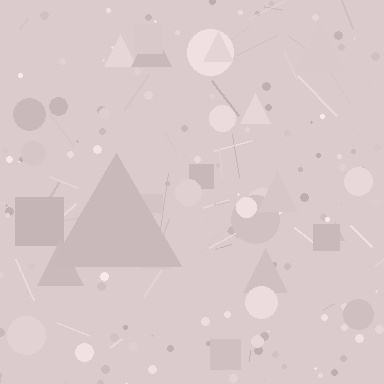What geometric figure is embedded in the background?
A triangle is embedded in the background.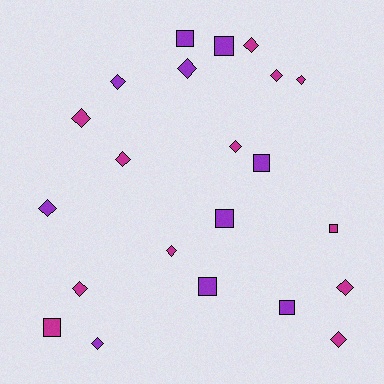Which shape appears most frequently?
Diamond, with 14 objects.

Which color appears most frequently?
Magenta, with 12 objects.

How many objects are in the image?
There are 22 objects.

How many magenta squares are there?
There are 2 magenta squares.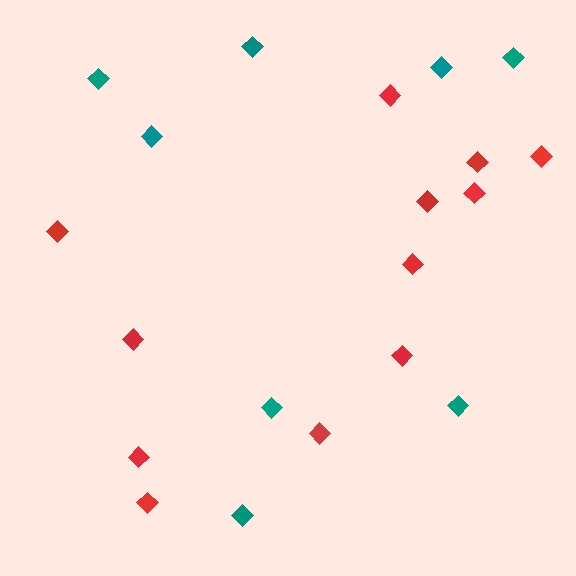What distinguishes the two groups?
There are 2 groups: one group of teal diamonds (8) and one group of red diamonds (12).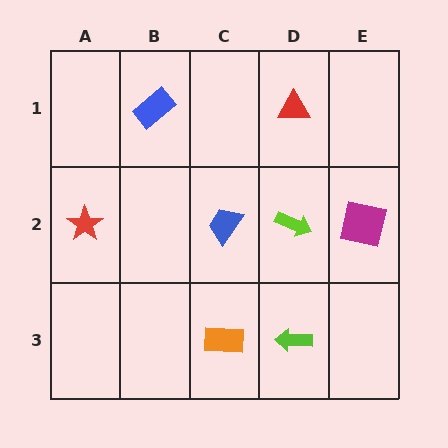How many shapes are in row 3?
2 shapes.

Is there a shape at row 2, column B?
No, that cell is empty.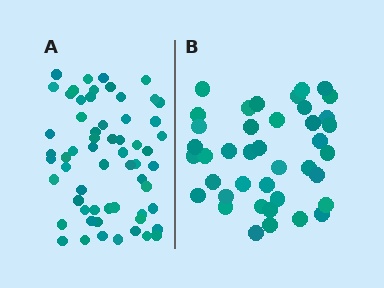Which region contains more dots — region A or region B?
Region A (the left region) has more dots.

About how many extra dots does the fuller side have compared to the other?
Region A has approximately 20 more dots than region B.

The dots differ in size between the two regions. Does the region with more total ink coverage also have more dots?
No. Region B has more total ink coverage because its dots are larger, but region A actually contains more individual dots. Total area can be misleading — the number of items is what matters here.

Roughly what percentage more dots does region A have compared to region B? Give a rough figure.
About 50% more.